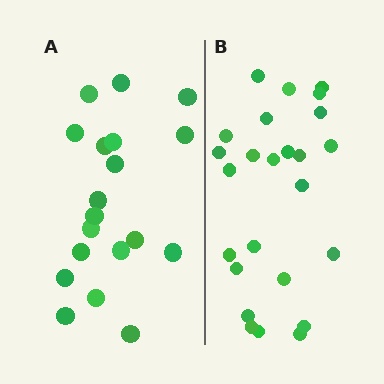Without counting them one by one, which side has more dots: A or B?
Region B (the right region) has more dots.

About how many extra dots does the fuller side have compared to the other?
Region B has about 6 more dots than region A.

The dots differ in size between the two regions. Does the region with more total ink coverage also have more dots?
No. Region A has more total ink coverage because its dots are larger, but region B actually contains more individual dots. Total area can be misleading — the number of items is what matters here.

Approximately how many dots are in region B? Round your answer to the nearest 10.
About 20 dots. (The exact count is 25, which rounds to 20.)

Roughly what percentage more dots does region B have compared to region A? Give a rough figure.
About 30% more.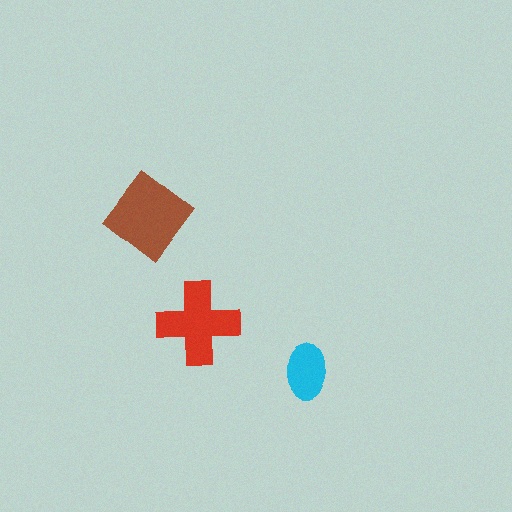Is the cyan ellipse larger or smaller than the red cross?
Smaller.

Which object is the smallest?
The cyan ellipse.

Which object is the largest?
The brown diamond.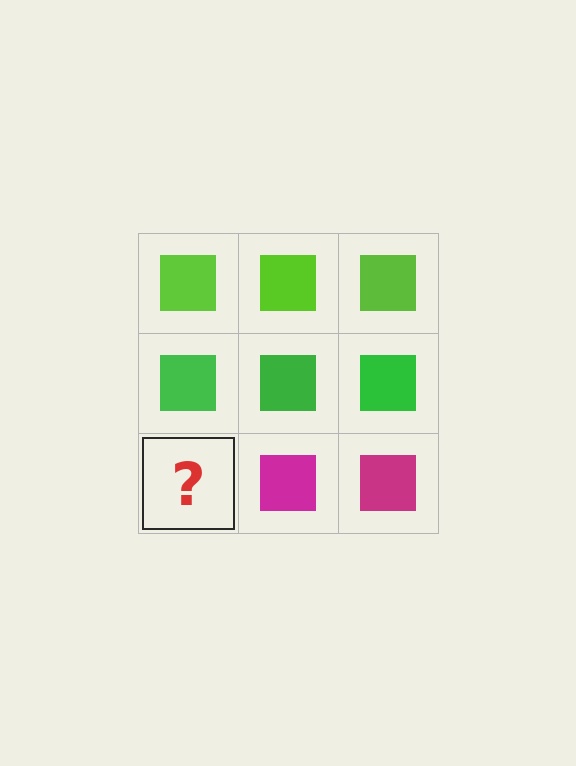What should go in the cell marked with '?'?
The missing cell should contain a magenta square.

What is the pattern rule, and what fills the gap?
The rule is that each row has a consistent color. The gap should be filled with a magenta square.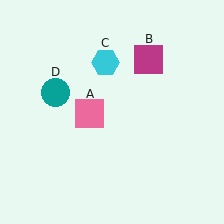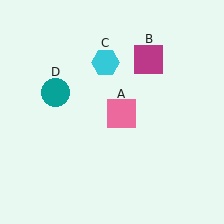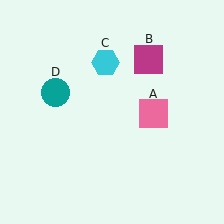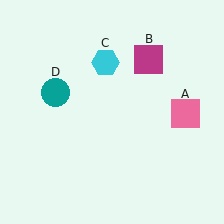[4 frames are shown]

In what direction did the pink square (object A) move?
The pink square (object A) moved right.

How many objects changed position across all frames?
1 object changed position: pink square (object A).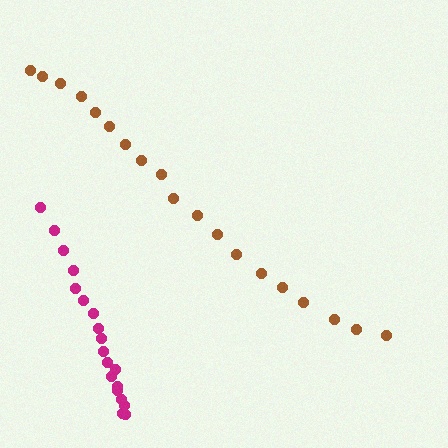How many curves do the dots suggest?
There are 2 distinct paths.